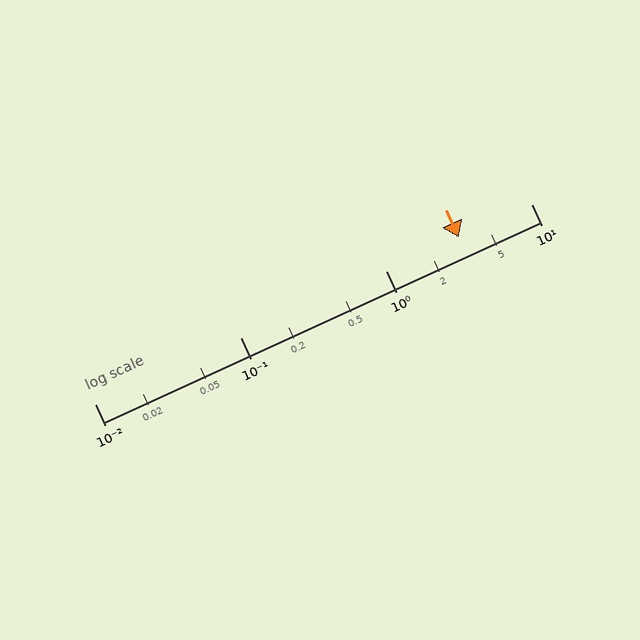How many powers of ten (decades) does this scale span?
The scale spans 3 decades, from 0.01 to 10.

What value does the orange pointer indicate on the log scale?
The pointer indicates approximately 3.2.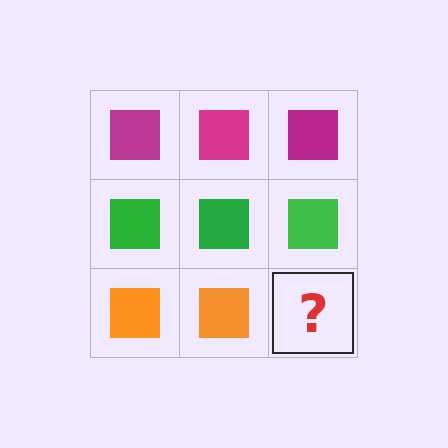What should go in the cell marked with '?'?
The missing cell should contain an orange square.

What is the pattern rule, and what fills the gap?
The rule is that each row has a consistent color. The gap should be filled with an orange square.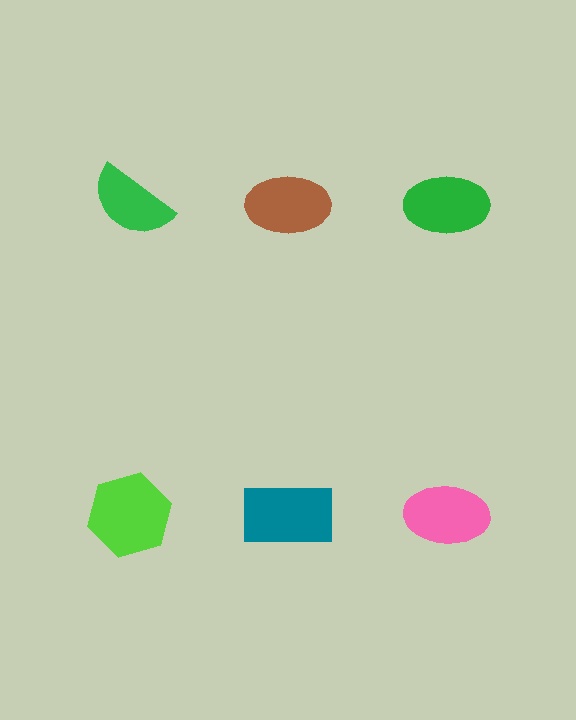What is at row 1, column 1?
A green semicircle.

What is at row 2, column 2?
A teal rectangle.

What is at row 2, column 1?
A lime hexagon.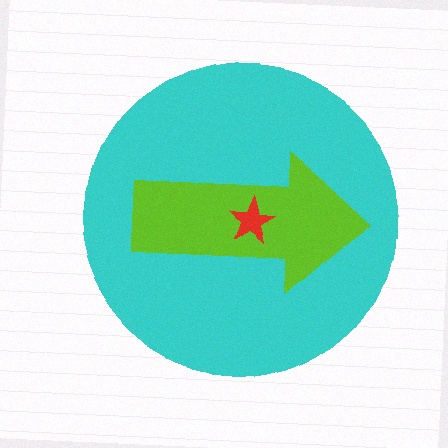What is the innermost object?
The red star.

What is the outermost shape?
The cyan circle.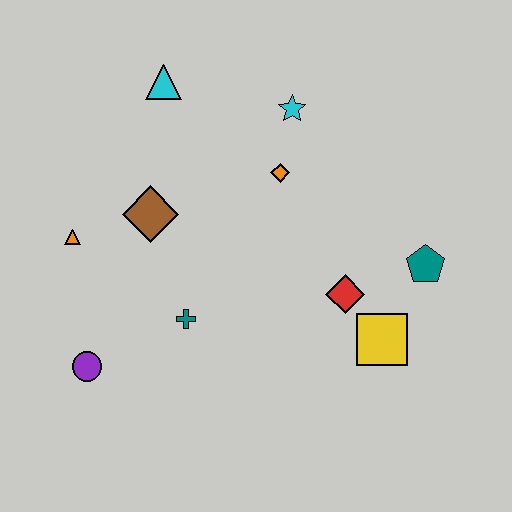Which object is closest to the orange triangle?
The brown diamond is closest to the orange triangle.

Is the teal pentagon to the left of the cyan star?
No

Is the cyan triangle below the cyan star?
No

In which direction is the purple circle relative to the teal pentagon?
The purple circle is to the left of the teal pentagon.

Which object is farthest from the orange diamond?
The purple circle is farthest from the orange diamond.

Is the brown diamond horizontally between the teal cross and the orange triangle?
Yes